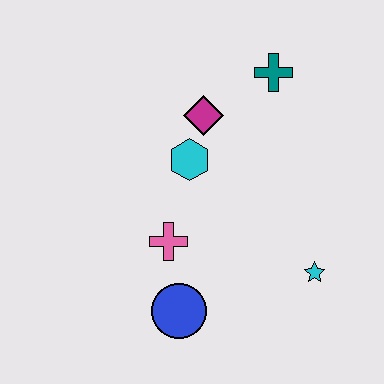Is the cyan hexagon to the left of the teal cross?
Yes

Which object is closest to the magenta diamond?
The cyan hexagon is closest to the magenta diamond.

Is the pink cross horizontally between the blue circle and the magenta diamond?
No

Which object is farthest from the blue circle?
The teal cross is farthest from the blue circle.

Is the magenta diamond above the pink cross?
Yes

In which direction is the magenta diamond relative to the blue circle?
The magenta diamond is above the blue circle.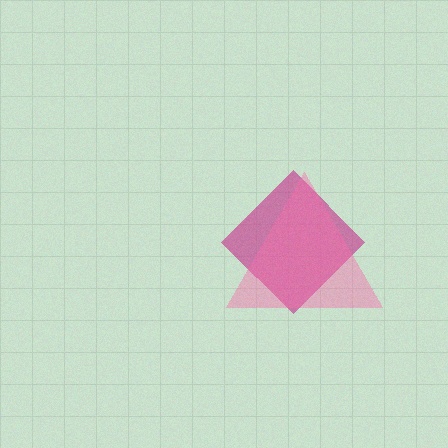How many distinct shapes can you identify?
There are 2 distinct shapes: a magenta diamond, a pink triangle.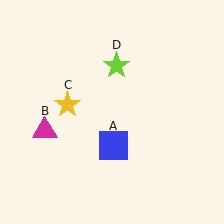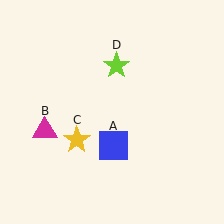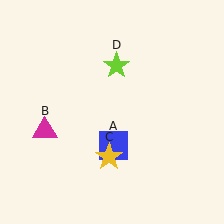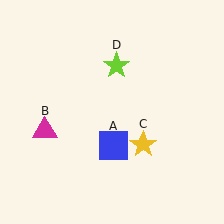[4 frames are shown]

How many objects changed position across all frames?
1 object changed position: yellow star (object C).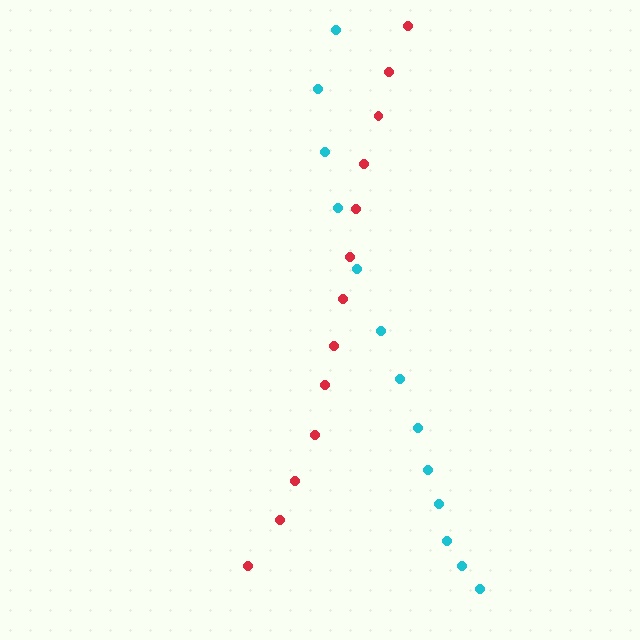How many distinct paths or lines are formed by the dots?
There are 2 distinct paths.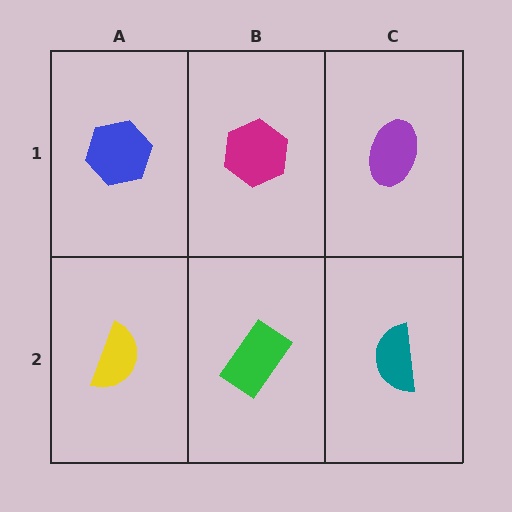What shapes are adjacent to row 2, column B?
A magenta hexagon (row 1, column B), a yellow semicircle (row 2, column A), a teal semicircle (row 2, column C).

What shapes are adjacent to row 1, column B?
A green rectangle (row 2, column B), a blue hexagon (row 1, column A), a purple ellipse (row 1, column C).